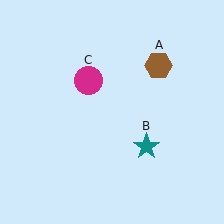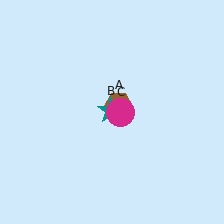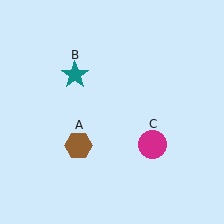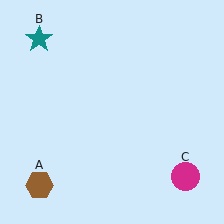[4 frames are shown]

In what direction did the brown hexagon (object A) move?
The brown hexagon (object A) moved down and to the left.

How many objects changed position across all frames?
3 objects changed position: brown hexagon (object A), teal star (object B), magenta circle (object C).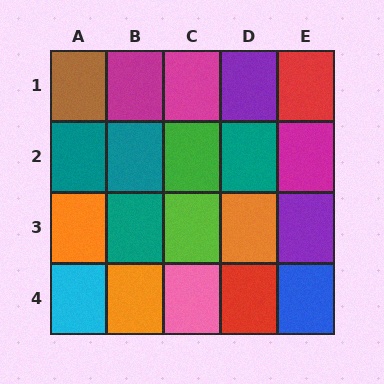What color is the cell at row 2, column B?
Teal.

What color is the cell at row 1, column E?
Red.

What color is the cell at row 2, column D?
Teal.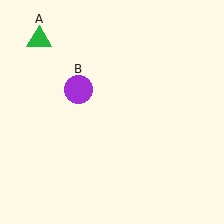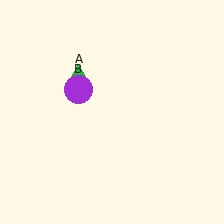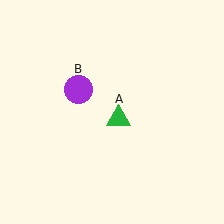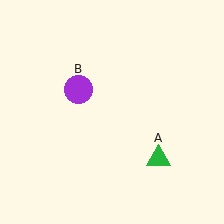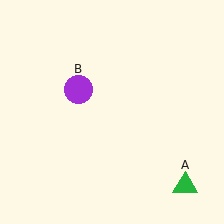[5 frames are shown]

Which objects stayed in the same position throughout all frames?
Purple circle (object B) remained stationary.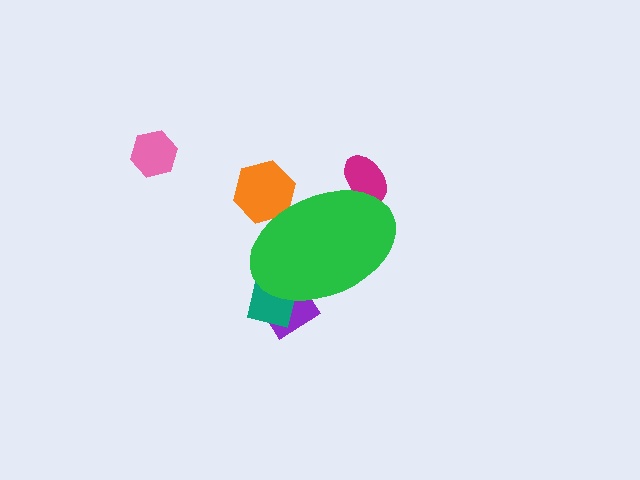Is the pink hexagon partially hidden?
No, the pink hexagon is fully visible.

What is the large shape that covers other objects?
A green ellipse.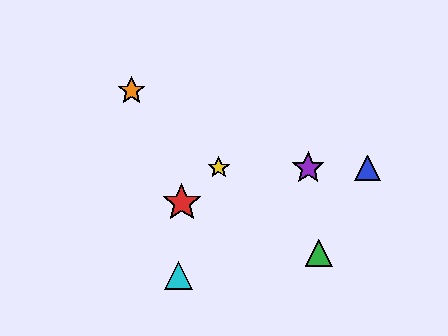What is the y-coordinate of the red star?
The red star is at y≈203.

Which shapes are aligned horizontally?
The blue triangle, the yellow star, the purple star are aligned horizontally.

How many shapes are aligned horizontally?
3 shapes (the blue triangle, the yellow star, the purple star) are aligned horizontally.